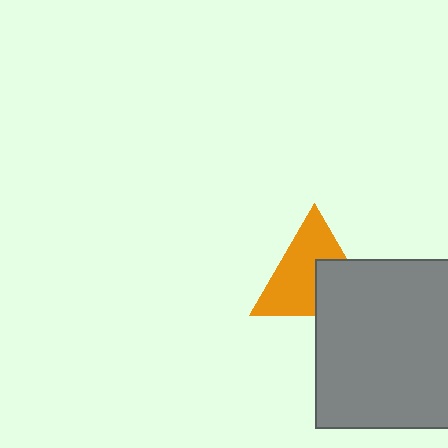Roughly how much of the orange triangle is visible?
About half of it is visible (roughly 63%).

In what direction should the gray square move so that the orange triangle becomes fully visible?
The gray square should move toward the lower-right. That is the shortest direction to clear the overlap and leave the orange triangle fully visible.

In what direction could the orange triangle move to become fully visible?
The orange triangle could move toward the upper-left. That would shift it out from behind the gray square entirely.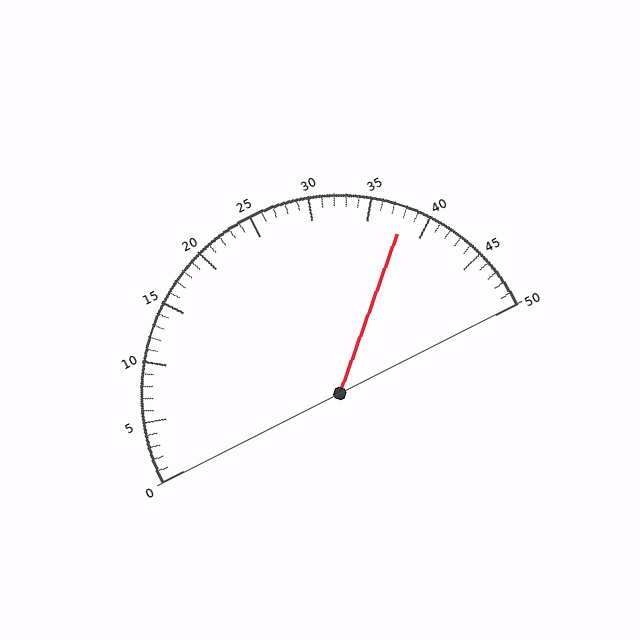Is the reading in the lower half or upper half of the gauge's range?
The reading is in the upper half of the range (0 to 50).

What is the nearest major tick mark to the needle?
The nearest major tick mark is 40.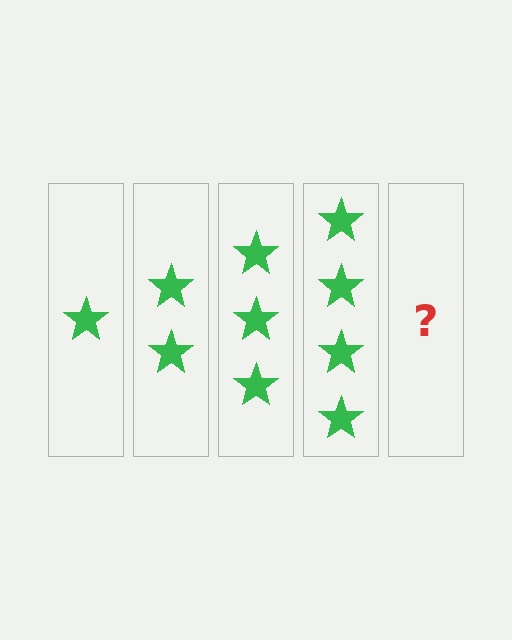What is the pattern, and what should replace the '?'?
The pattern is that each step adds one more star. The '?' should be 5 stars.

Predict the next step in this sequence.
The next step is 5 stars.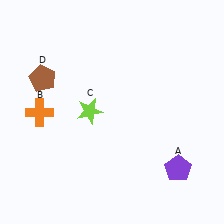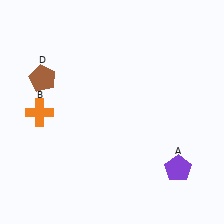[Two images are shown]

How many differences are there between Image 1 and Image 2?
There is 1 difference between the two images.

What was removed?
The lime star (C) was removed in Image 2.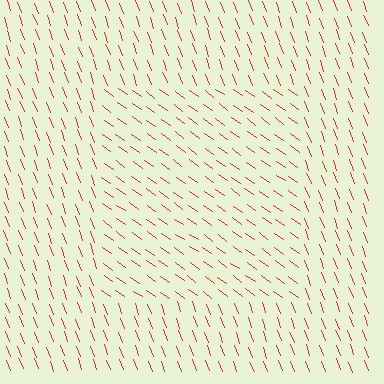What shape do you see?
I see a rectangle.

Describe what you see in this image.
The image is filled with small red line segments. A rectangle region in the image has lines oriented differently from the surrounding lines, creating a visible texture boundary.